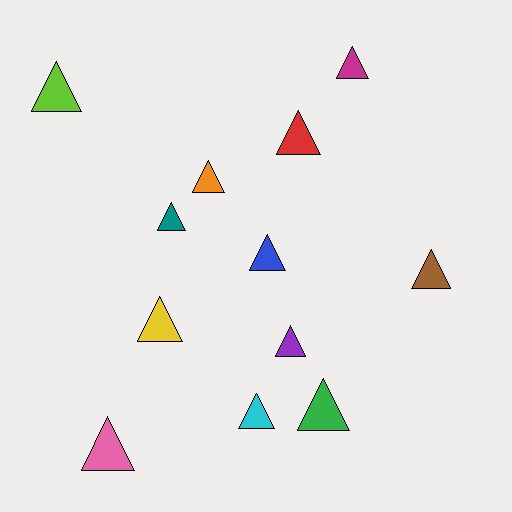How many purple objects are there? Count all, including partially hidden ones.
There is 1 purple object.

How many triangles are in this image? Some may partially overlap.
There are 12 triangles.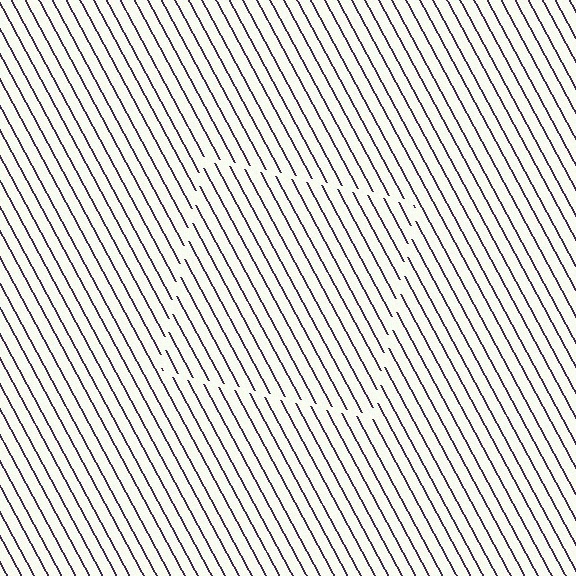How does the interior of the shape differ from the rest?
The interior of the shape contains the same grating, shifted by half a period — the contour is defined by the phase discontinuity where line-ends from the inner and outer gratings abut.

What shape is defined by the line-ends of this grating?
An illusory square. The interior of the shape contains the same grating, shifted by half a period — the contour is defined by the phase discontinuity where line-ends from the inner and outer gratings abut.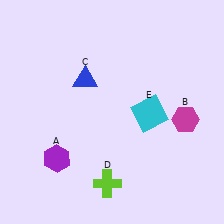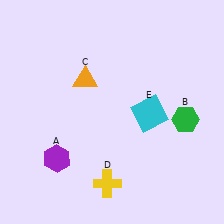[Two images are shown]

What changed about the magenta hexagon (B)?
In Image 1, B is magenta. In Image 2, it changed to green.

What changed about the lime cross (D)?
In Image 1, D is lime. In Image 2, it changed to yellow.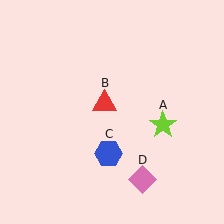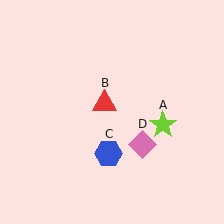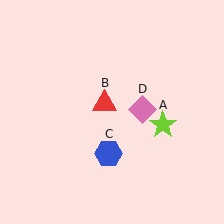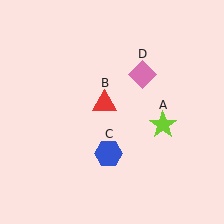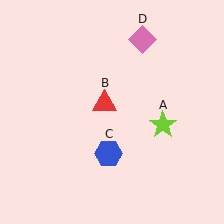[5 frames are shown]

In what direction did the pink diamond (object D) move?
The pink diamond (object D) moved up.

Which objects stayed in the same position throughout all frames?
Lime star (object A) and red triangle (object B) and blue hexagon (object C) remained stationary.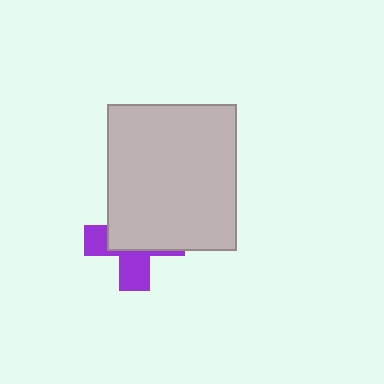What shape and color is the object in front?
The object in front is a light gray rectangle.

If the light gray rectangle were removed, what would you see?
You would see the complete purple cross.